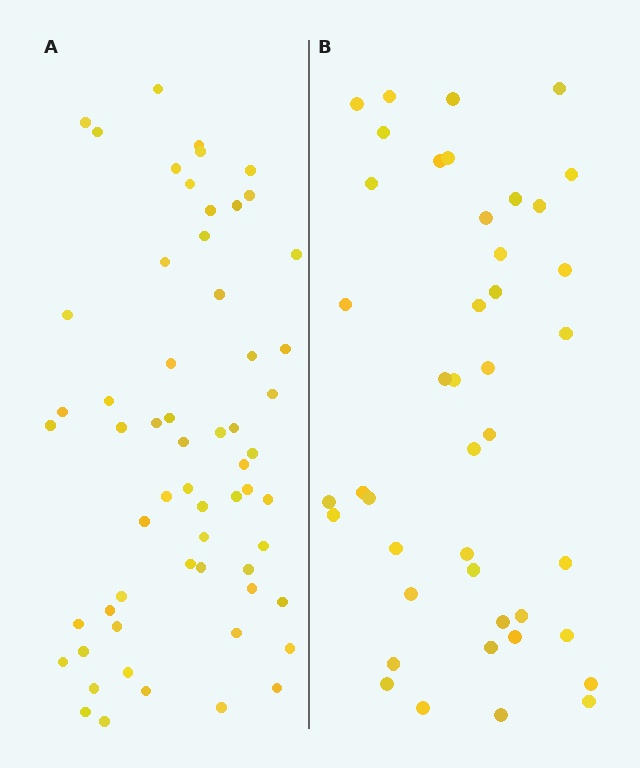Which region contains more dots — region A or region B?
Region A (the left region) has more dots.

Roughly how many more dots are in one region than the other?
Region A has approximately 15 more dots than region B.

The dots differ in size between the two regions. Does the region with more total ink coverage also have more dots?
No. Region B has more total ink coverage because its dots are larger, but region A actually contains more individual dots. Total area can be misleading — the number of items is what matters here.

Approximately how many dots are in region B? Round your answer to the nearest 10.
About 40 dots. (The exact count is 43, which rounds to 40.)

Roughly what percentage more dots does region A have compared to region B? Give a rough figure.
About 40% more.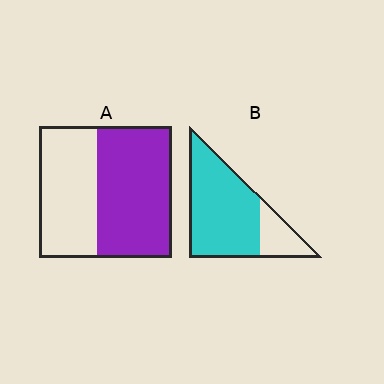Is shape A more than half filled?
Yes.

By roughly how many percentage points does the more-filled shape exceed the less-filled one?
By roughly 20 percentage points (B over A).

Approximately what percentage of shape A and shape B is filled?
A is approximately 55% and B is approximately 80%.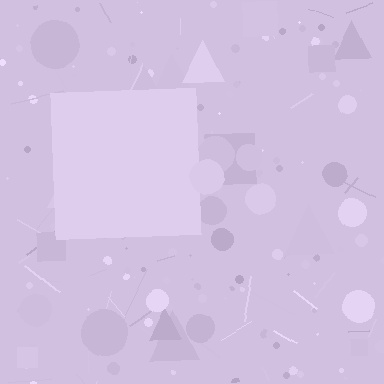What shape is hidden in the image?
A square is hidden in the image.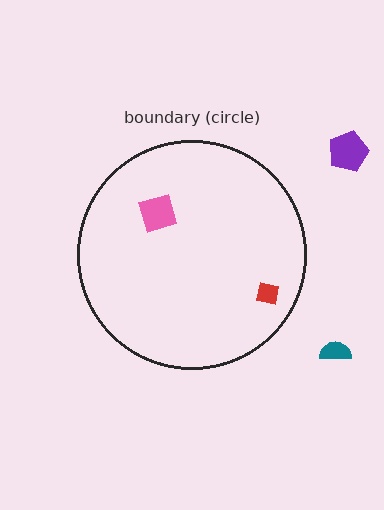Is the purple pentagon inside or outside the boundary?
Outside.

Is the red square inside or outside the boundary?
Inside.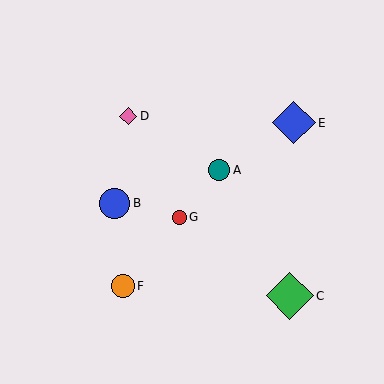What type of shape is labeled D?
Shape D is a pink diamond.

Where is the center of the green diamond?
The center of the green diamond is at (290, 296).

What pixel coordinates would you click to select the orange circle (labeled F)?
Click at (123, 286) to select the orange circle F.